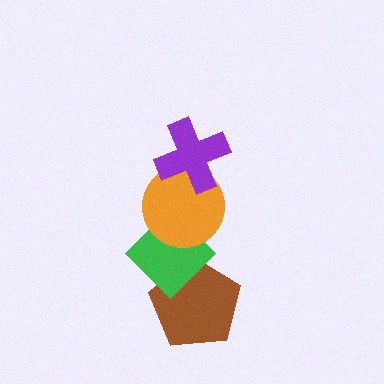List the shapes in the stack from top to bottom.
From top to bottom: the purple cross, the orange circle, the green diamond, the brown pentagon.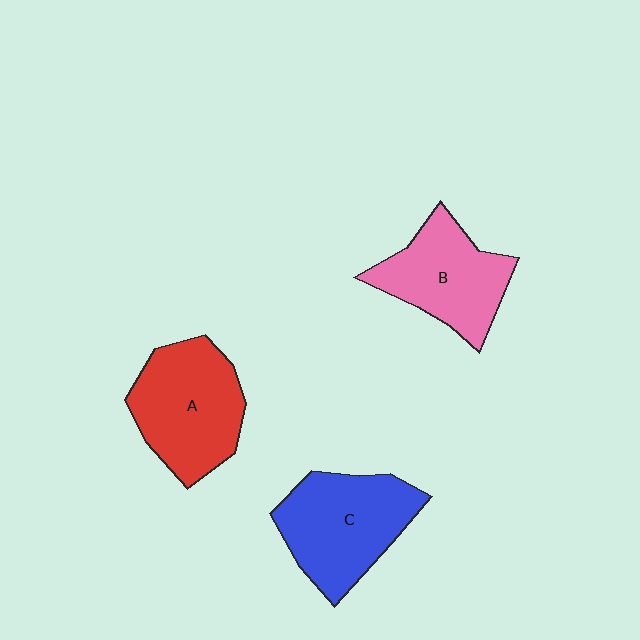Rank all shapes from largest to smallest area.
From largest to smallest: C (blue), A (red), B (pink).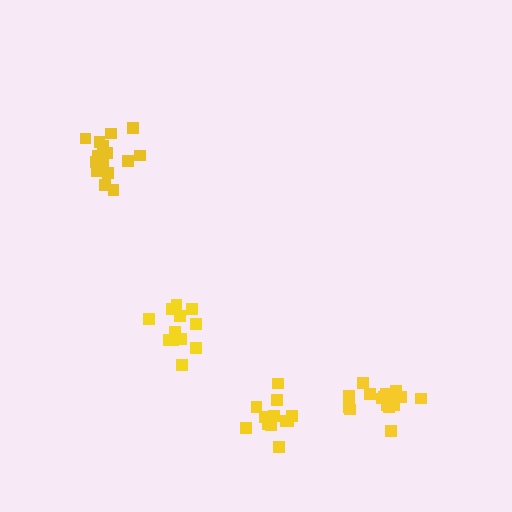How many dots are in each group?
Group 1: 15 dots, Group 2: 12 dots, Group 3: 18 dots, Group 4: 13 dots (58 total).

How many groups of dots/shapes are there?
There are 4 groups.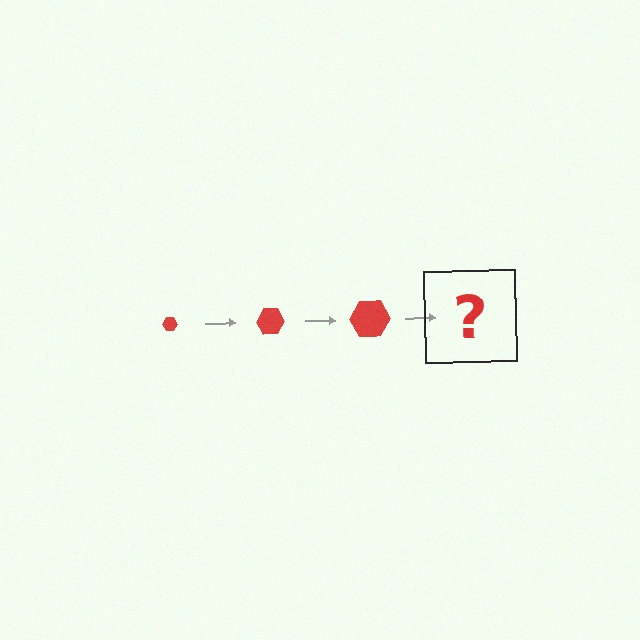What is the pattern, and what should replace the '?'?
The pattern is that the hexagon gets progressively larger each step. The '?' should be a red hexagon, larger than the previous one.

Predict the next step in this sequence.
The next step is a red hexagon, larger than the previous one.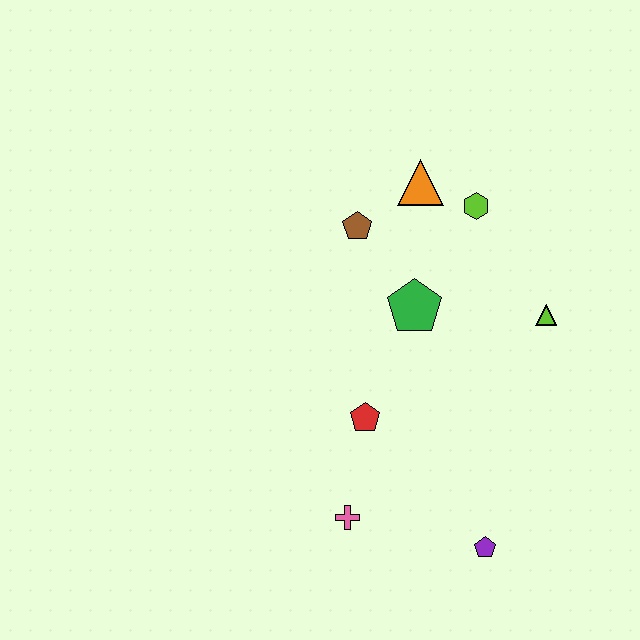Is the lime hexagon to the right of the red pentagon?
Yes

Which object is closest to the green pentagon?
The brown pentagon is closest to the green pentagon.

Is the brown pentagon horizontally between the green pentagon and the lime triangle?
No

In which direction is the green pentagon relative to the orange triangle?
The green pentagon is below the orange triangle.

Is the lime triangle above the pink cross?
Yes